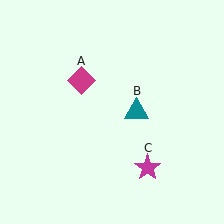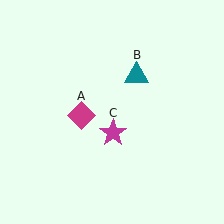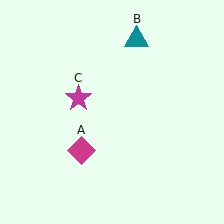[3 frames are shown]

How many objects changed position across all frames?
3 objects changed position: magenta diamond (object A), teal triangle (object B), magenta star (object C).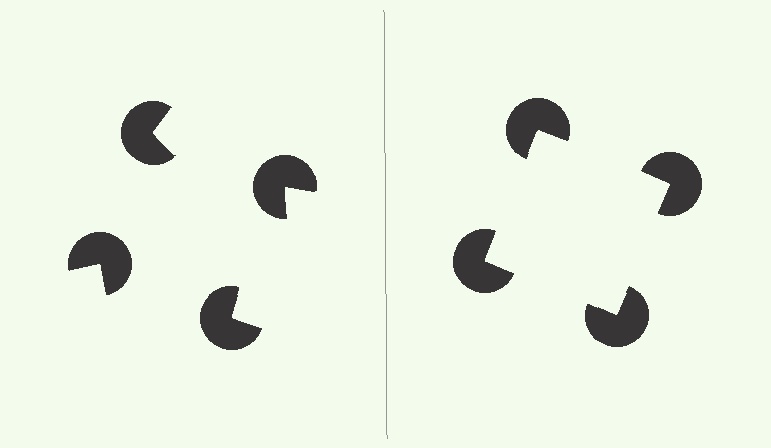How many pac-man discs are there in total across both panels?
8 — 4 on each side.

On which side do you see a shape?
An illusory square appears on the right side. On the left side the wedge cuts are rotated, so no coherent shape forms.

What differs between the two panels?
The pac-man discs are positioned identically on both sides; only the wedge orientations differ. On the right they align to a square; on the left they are misaligned.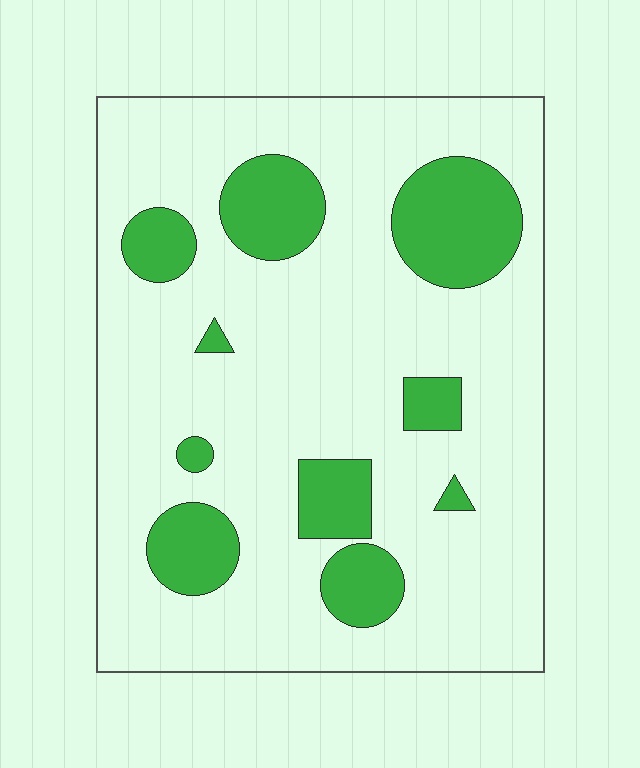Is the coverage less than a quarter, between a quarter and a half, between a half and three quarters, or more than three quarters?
Less than a quarter.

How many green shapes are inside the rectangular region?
10.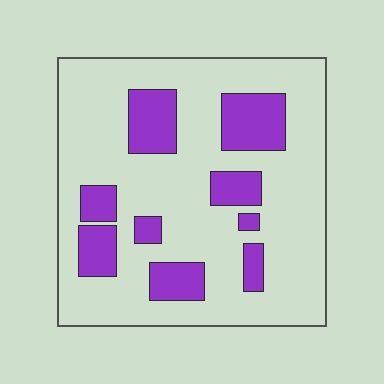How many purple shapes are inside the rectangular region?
9.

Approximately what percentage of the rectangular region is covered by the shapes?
Approximately 25%.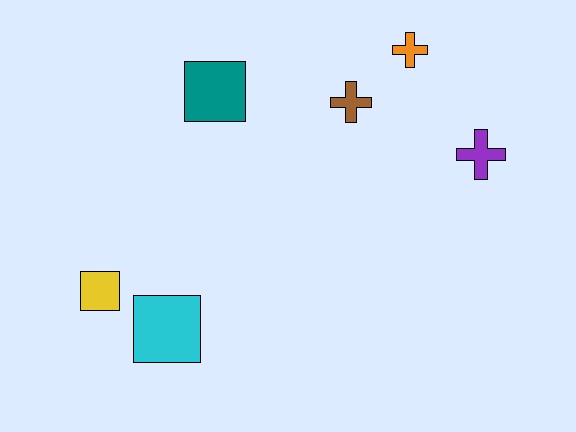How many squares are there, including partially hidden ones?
There are 3 squares.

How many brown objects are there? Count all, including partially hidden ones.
There is 1 brown object.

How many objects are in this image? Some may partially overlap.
There are 6 objects.